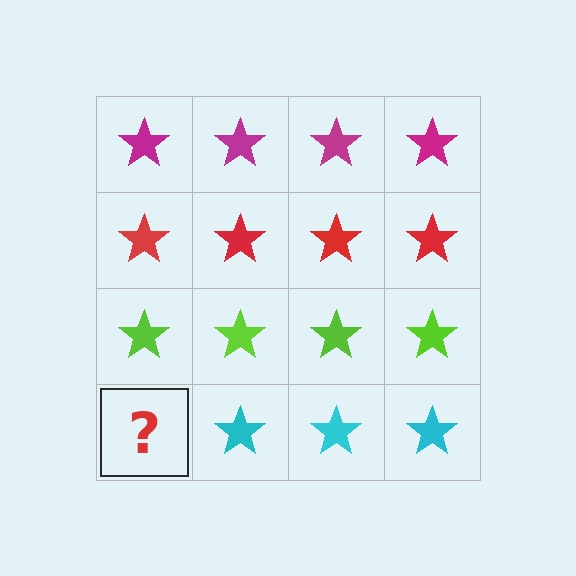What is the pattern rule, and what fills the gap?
The rule is that each row has a consistent color. The gap should be filled with a cyan star.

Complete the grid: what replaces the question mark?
The question mark should be replaced with a cyan star.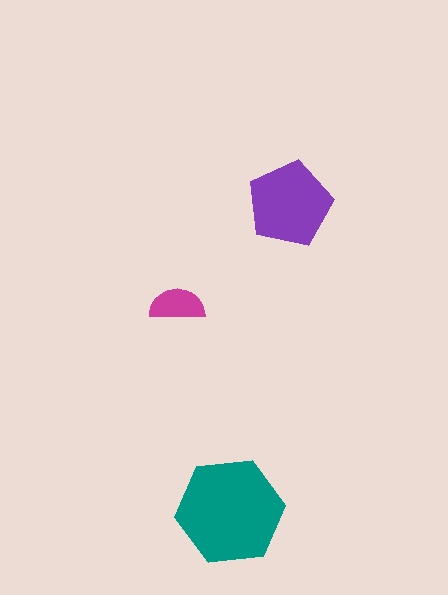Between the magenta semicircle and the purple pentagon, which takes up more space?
The purple pentagon.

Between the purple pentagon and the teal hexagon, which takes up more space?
The teal hexagon.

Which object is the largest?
The teal hexagon.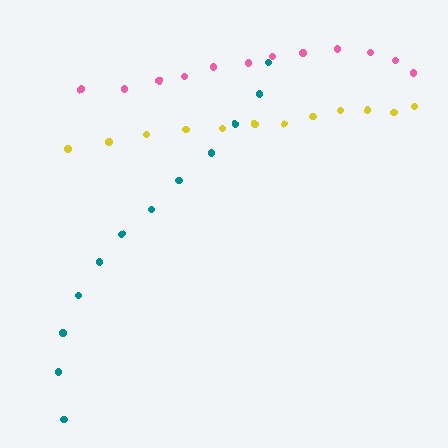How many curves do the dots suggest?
There are 3 distinct paths.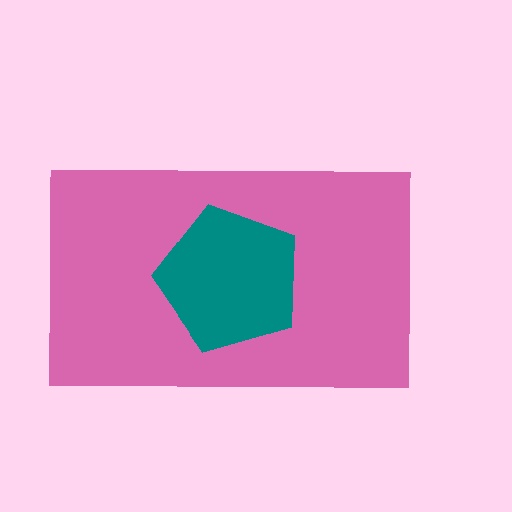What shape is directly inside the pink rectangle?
The teal pentagon.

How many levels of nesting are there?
2.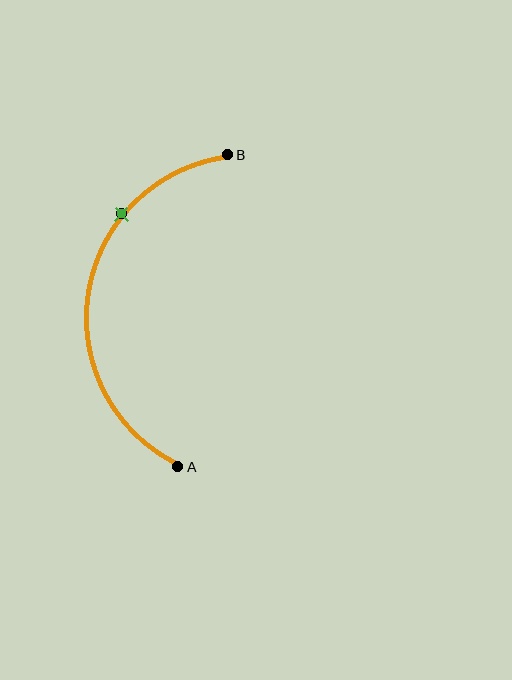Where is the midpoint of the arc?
The arc midpoint is the point on the curve farthest from the straight line joining A and B. It sits to the left of that line.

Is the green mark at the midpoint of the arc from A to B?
No. The green mark lies on the arc but is closer to endpoint B. The arc midpoint would be at the point on the curve equidistant along the arc from both A and B.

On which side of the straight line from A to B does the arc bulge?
The arc bulges to the left of the straight line connecting A and B.